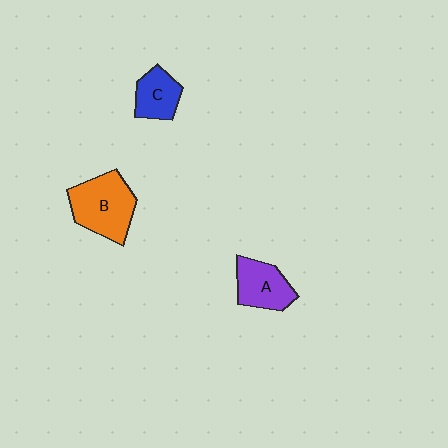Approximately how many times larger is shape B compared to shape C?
Approximately 1.7 times.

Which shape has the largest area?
Shape B (orange).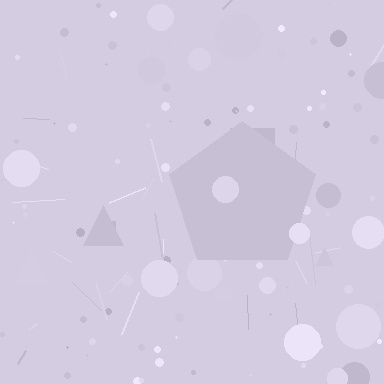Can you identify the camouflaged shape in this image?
The camouflaged shape is a pentagon.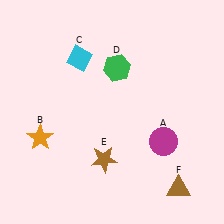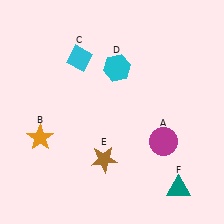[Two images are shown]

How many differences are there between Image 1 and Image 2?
There are 2 differences between the two images.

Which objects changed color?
D changed from green to cyan. F changed from brown to teal.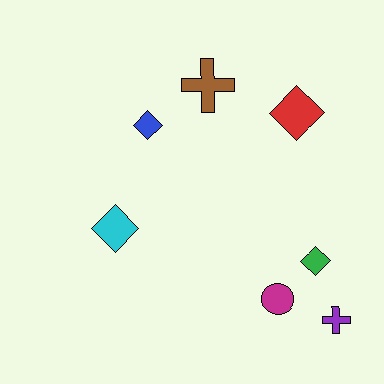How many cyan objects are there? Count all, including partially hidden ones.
There is 1 cyan object.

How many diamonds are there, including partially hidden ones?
There are 4 diamonds.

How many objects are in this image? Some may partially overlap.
There are 7 objects.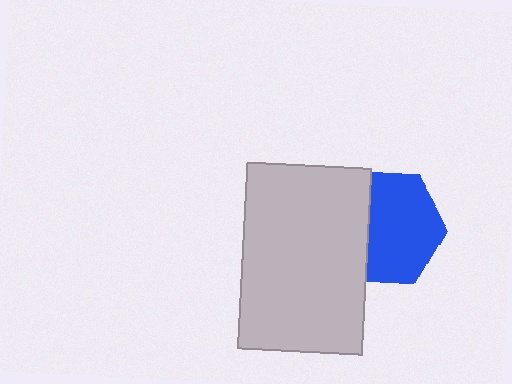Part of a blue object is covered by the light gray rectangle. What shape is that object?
It is a hexagon.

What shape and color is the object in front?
The object in front is a light gray rectangle.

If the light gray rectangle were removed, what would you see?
You would see the complete blue hexagon.